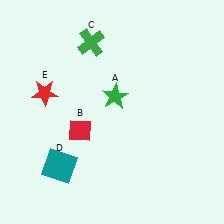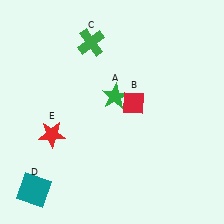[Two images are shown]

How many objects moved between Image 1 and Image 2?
3 objects moved between the two images.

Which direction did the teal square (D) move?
The teal square (D) moved left.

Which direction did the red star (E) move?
The red star (E) moved down.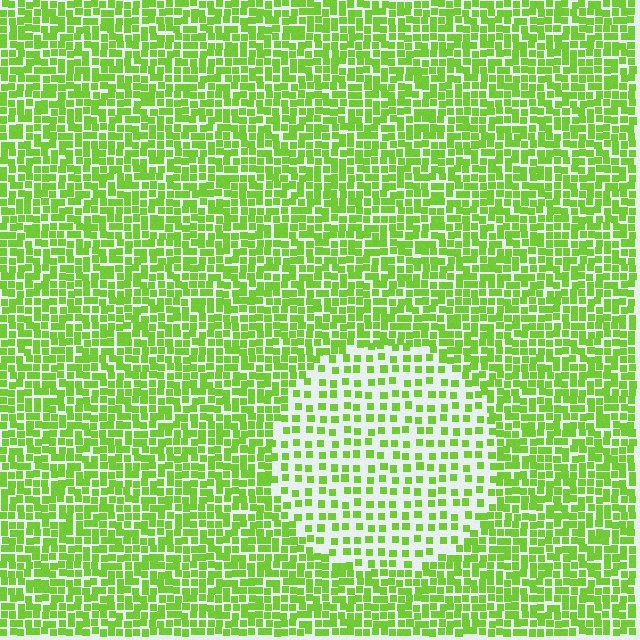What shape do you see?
I see a circle.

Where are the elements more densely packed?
The elements are more densely packed outside the circle boundary.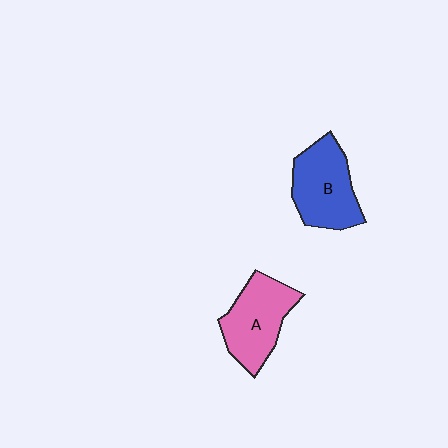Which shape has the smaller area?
Shape A (pink).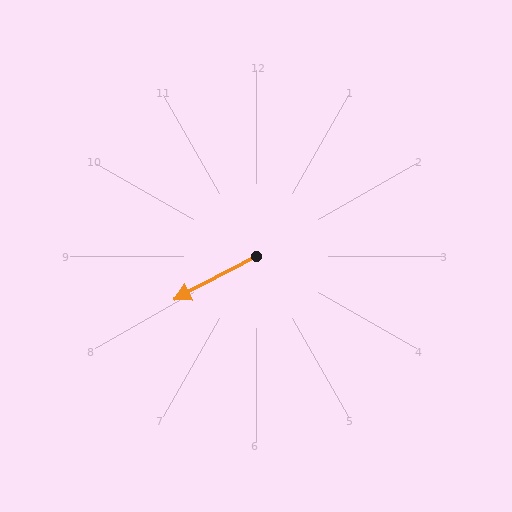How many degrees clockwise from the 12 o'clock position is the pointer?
Approximately 242 degrees.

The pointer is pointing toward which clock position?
Roughly 8 o'clock.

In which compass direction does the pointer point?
Southwest.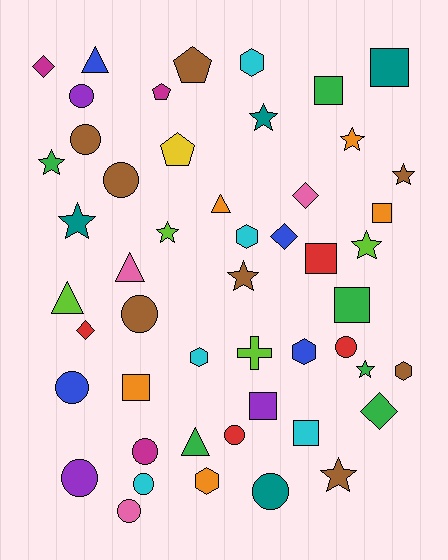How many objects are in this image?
There are 50 objects.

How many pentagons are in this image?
There are 3 pentagons.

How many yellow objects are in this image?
There is 1 yellow object.